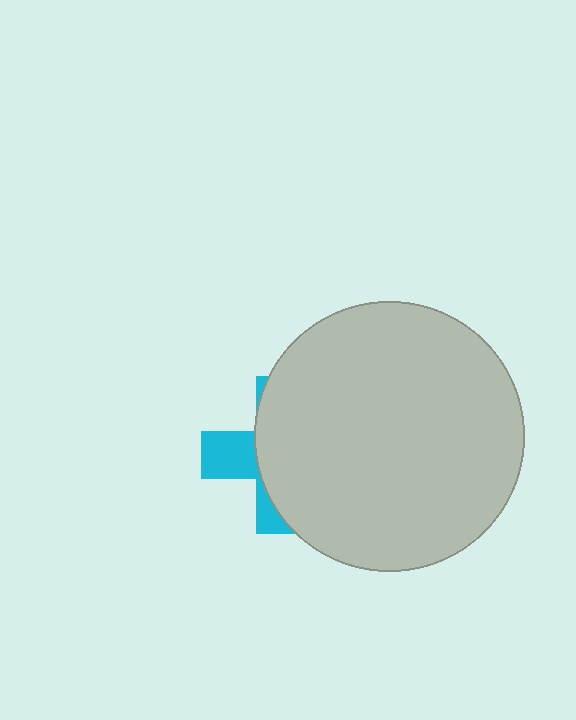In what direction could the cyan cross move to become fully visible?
The cyan cross could move left. That would shift it out from behind the light gray circle entirely.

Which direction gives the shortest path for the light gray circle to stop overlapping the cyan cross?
Moving right gives the shortest separation.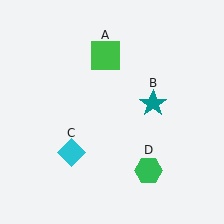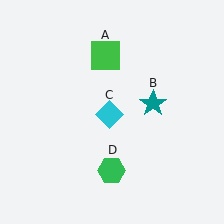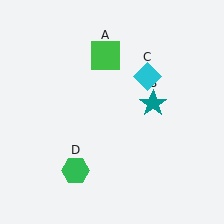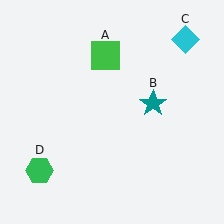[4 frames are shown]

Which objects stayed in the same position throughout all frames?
Green square (object A) and teal star (object B) remained stationary.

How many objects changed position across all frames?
2 objects changed position: cyan diamond (object C), green hexagon (object D).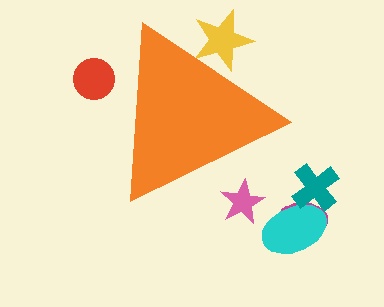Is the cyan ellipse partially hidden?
No, the cyan ellipse is fully visible.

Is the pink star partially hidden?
Yes, the pink star is partially hidden behind the orange triangle.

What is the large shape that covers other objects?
An orange triangle.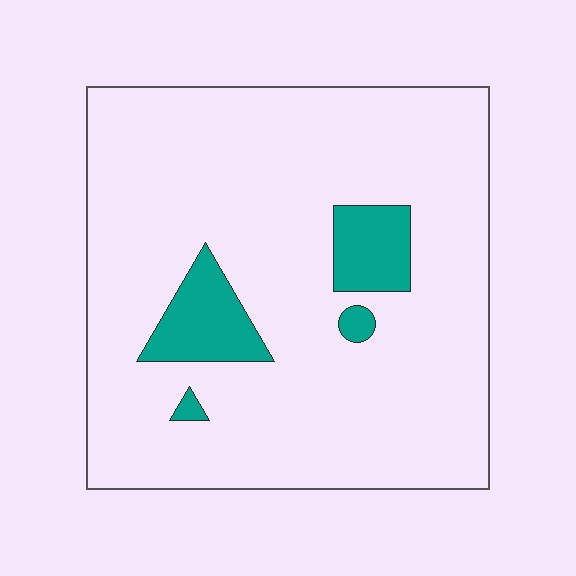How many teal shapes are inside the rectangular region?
4.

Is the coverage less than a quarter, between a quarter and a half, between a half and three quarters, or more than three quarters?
Less than a quarter.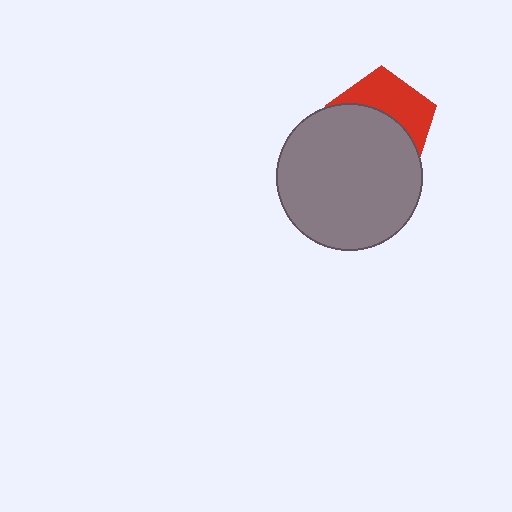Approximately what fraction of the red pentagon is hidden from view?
Roughly 58% of the red pentagon is hidden behind the gray circle.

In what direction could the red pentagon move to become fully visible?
The red pentagon could move up. That would shift it out from behind the gray circle entirely.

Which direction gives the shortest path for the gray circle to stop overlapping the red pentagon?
Moving down gives the shortest separation.